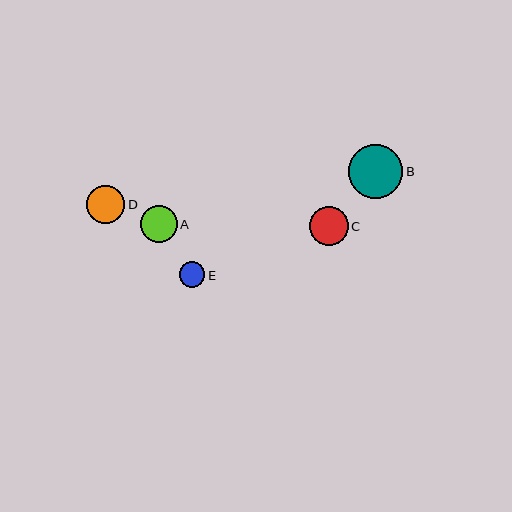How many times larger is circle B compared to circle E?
Circle B is approximately 2.1 times the size of circle E.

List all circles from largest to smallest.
From largest to smallest: B, C, D, A, E.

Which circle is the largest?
Circle B is the largest with a size of approximately 54 pixels.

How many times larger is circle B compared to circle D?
Circle B is approximately 1.4 times the size of circle D.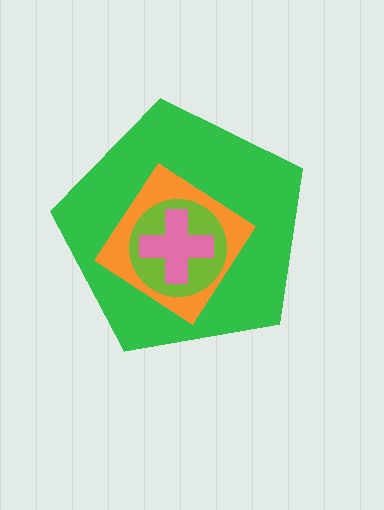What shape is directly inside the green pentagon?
The orange diamond.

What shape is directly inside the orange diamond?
The lime circle.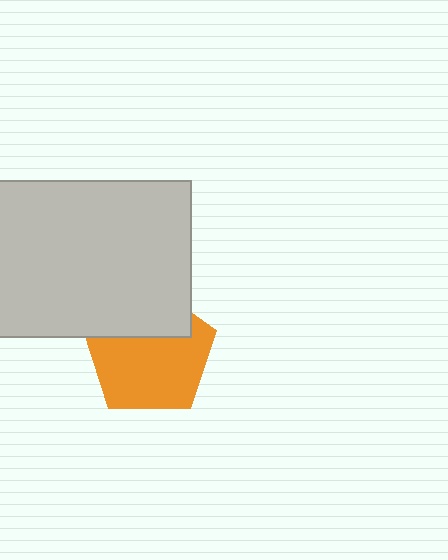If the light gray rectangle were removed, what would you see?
You would see the complete orange pentagon.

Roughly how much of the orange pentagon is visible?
Most of it is visible (roughly 68%).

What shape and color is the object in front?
The object in front is a light gray rectangle.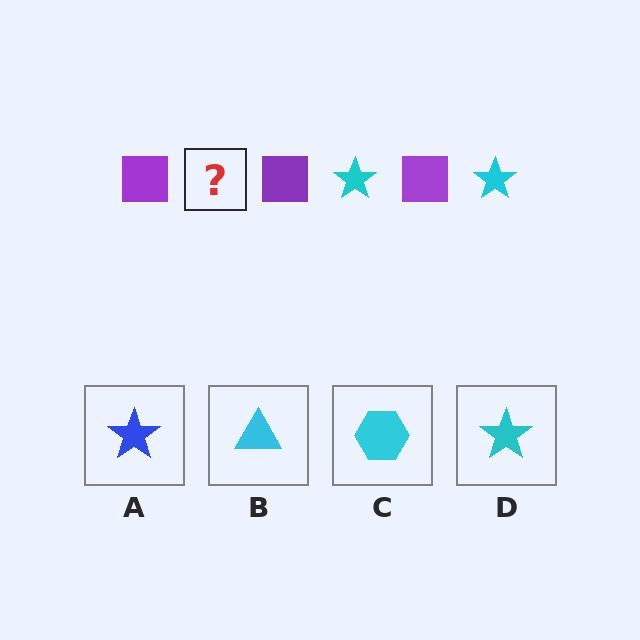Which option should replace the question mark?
Option D.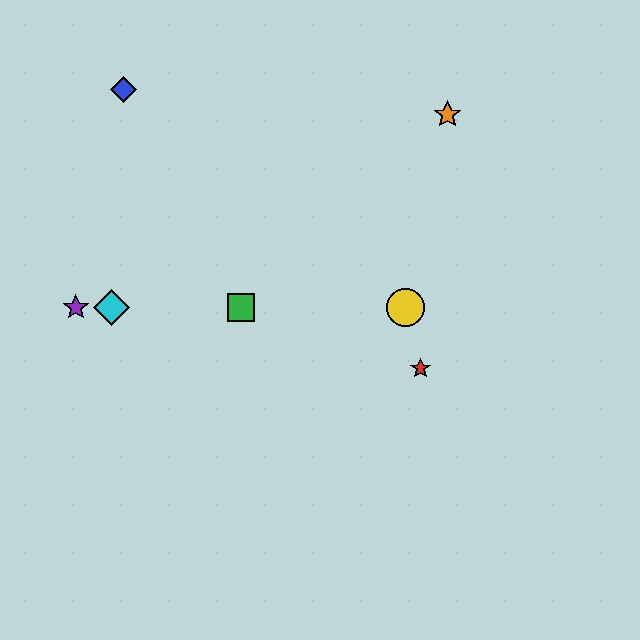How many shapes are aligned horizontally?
4 shapes (the green square, the yellow circle, the purple star, the cyan diamond) are aligned horizontally.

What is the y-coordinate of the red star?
The red star is at y≈369.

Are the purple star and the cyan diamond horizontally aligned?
Yes, both are at y≈307.